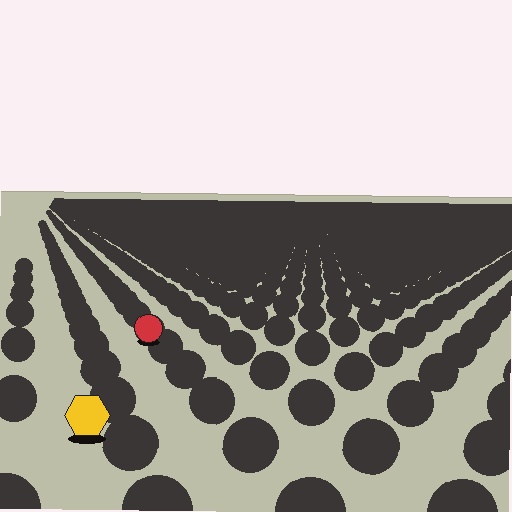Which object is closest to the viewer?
The yellow hexagon is closest. The texture marks near it are larger and more spread out.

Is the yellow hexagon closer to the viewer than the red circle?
Yes. The yellow hexagon is closer — you can tell from the texture gradient: the ground texture is coarser near it.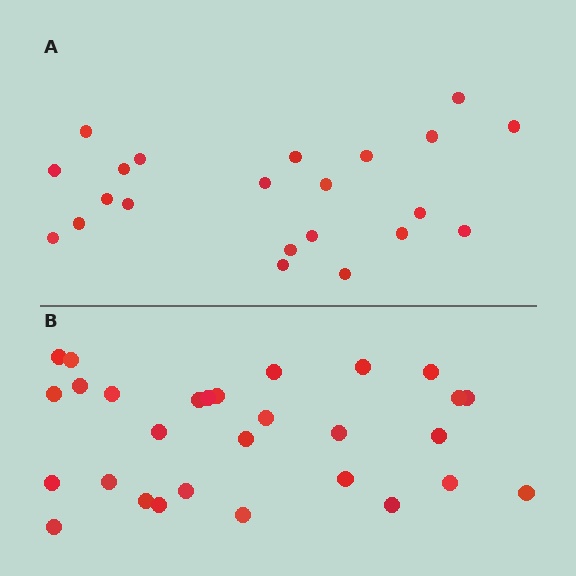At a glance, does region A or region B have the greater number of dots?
Region B (the bottom region) has more dots.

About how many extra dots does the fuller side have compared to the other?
Region B has roughly 8 or so more dots than region A.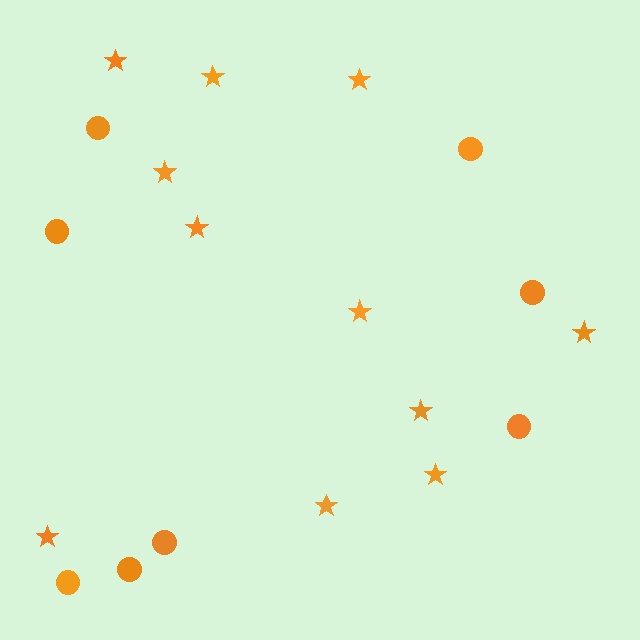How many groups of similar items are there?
There are 2 groups: one group of circles (8) and one group of stars (11).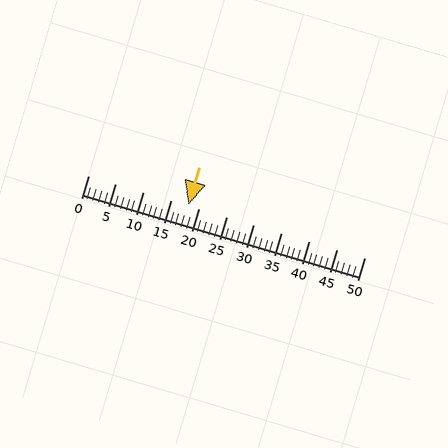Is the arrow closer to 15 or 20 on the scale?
The arrow is closer to 20.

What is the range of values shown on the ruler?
The ruler shows values from 0 to 50.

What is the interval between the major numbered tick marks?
The major tick marks are spaced 5 units apart.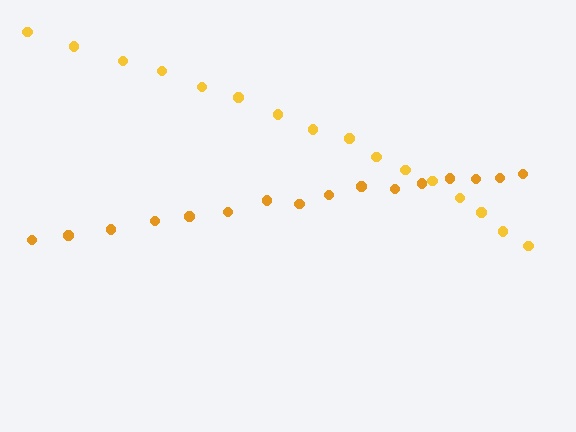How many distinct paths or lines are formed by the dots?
There are 2 distinct paths.